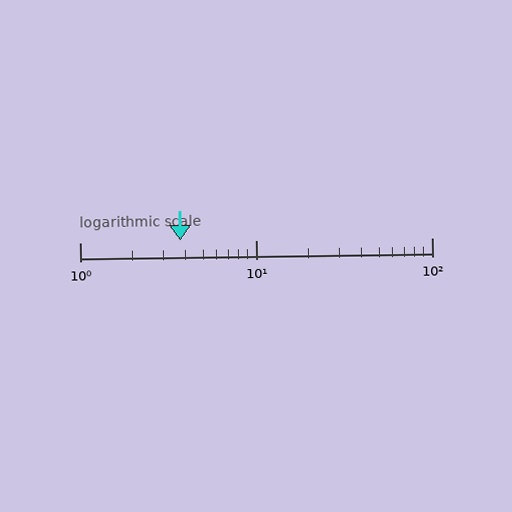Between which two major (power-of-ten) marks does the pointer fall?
The pointer is between 1 and 10.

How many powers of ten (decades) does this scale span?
The scale spans 2 decades, from 1 to 100.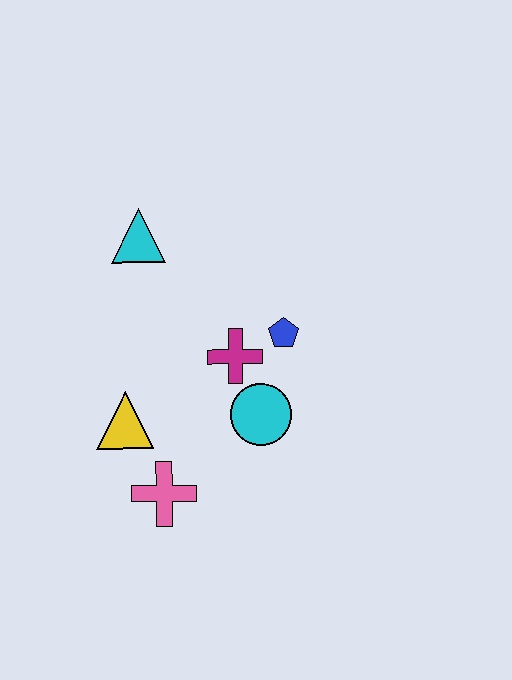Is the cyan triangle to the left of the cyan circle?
Yes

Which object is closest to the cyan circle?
The magenta cross is closest to the cyan circle.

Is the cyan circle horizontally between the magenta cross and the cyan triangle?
No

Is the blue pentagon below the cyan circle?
No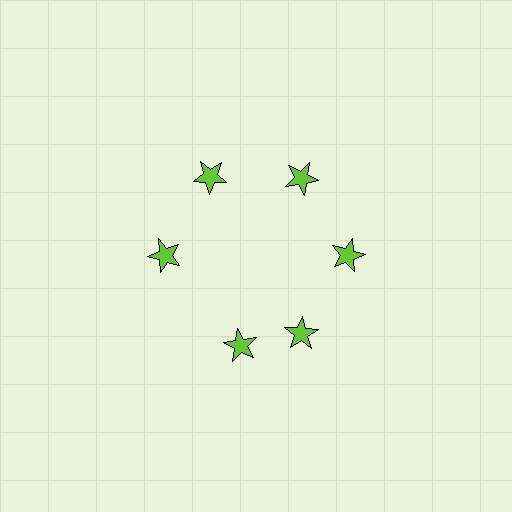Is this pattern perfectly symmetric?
No. The 6 lime stars are arranged in a ring, but one element near the 7 o'clock position is rotated out of alignment along the ring, breaking the 6-fold rotational symmetry.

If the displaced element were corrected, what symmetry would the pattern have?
It would have 6-fold rotational symmetry — the pattern would map onto itself every 60 degrees.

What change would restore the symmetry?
The symmetry would be restored by rotating it back into even spacing with its neighbors so that all 6 stars sit at equal angles and equal distance from the center.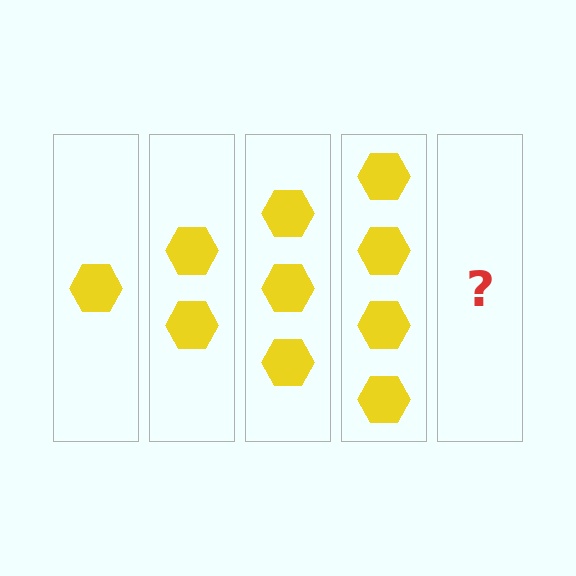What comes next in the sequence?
The next element should be 5 hexagons.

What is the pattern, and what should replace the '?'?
The pattern is that each step adds one more hexagon. The '?' should be 5 hexagons.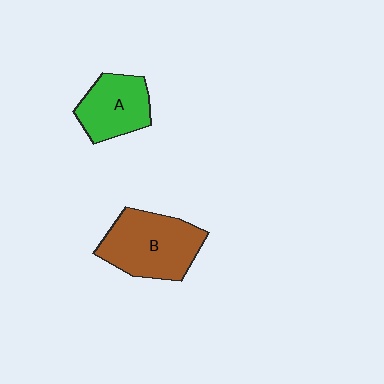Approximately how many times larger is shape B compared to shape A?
Approximately 1.4 times.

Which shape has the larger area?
Shape B (brown).